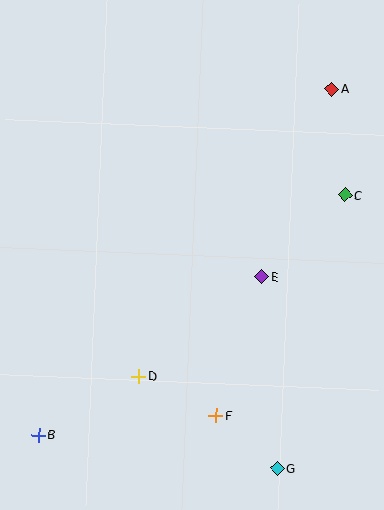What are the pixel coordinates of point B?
Point B is at (39, 435).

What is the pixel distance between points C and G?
The distance between C and G is 281 pixels.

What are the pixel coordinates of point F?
Point F is at (216, 415).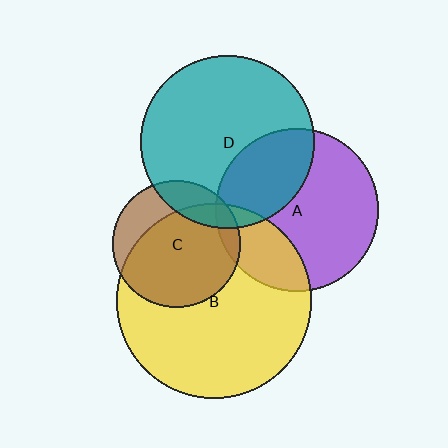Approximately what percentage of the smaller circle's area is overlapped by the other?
Approximately 70%.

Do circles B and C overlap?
Yes.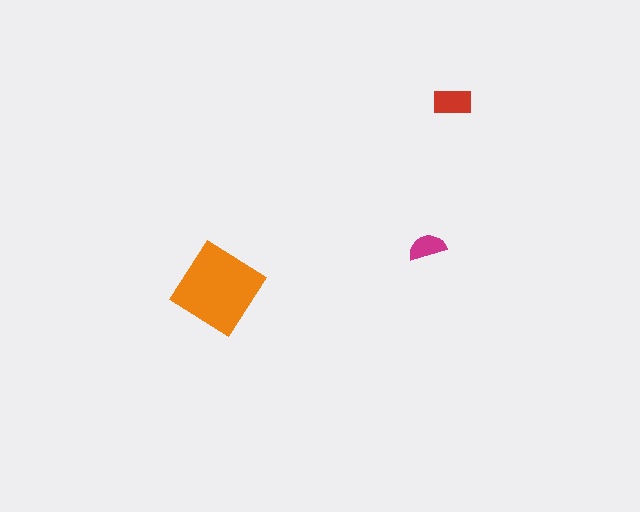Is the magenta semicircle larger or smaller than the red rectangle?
Smaller.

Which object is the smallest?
The magenta semicircle.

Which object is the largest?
The orange diamond.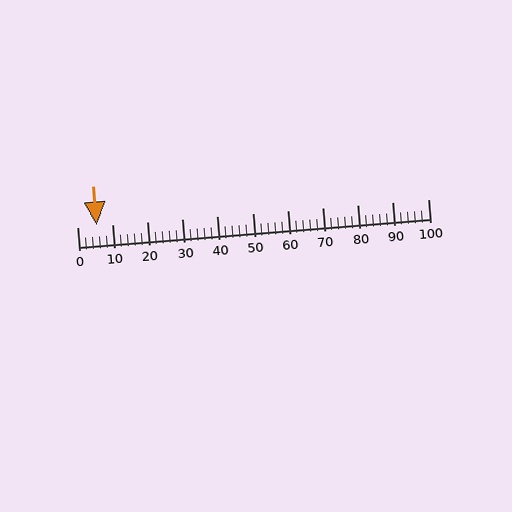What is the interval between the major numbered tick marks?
The major tick marks are spaced 10 units apart.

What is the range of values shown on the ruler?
The ruler shows values from 0 to 100.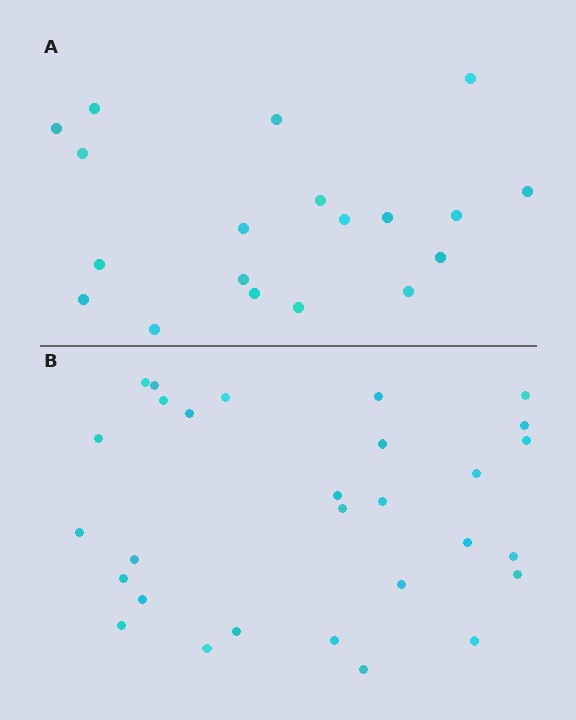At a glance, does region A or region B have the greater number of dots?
Region B (the bottom region) has more dots.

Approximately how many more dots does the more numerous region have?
Region B has roughly 10 or so more dots than region A.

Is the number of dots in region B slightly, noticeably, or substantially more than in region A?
Region B has substantially more. The ratio is roughly 1.5 to 1.